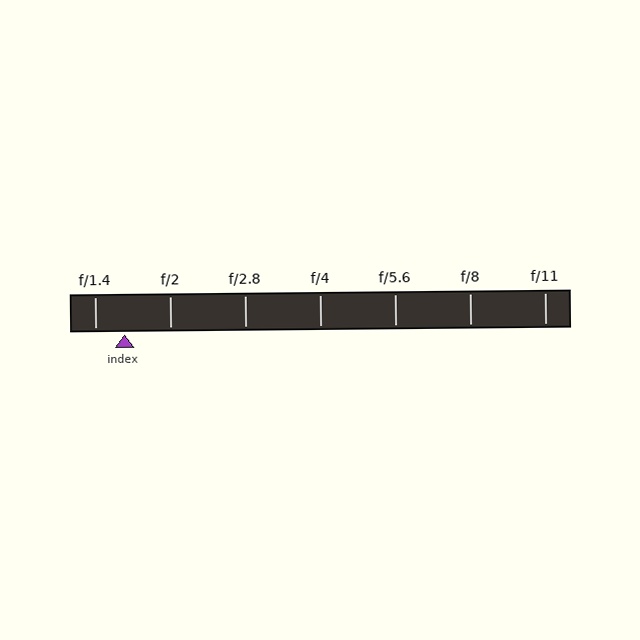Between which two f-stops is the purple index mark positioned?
The index mark is between f/1.4 and f/2.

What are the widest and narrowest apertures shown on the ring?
The widest aperture shown is f/1.4 and the narrowest is f/11.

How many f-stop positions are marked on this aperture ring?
There are 7 f-stop positions marked.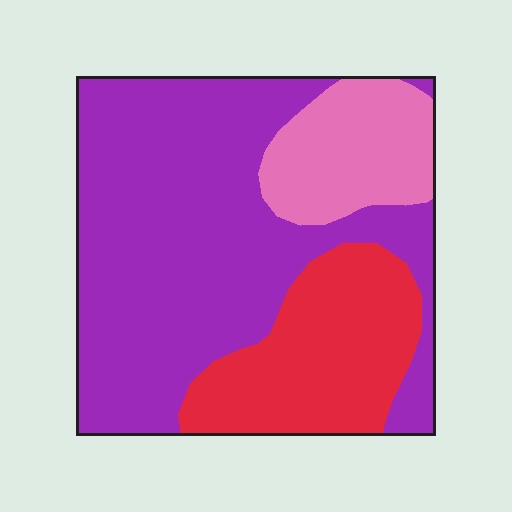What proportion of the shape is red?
Red covers 24% of the shape.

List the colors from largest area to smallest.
From largest to smallest: purple, red, pink.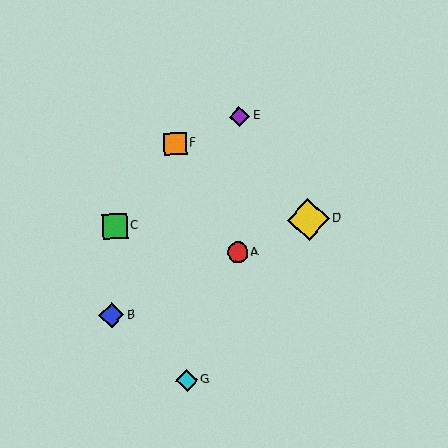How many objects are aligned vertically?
2 objects (F, G) are aligned vertically.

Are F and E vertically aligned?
No, F is at x≈175 and E is at x≈239.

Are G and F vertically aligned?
Yes, both are at x≈187.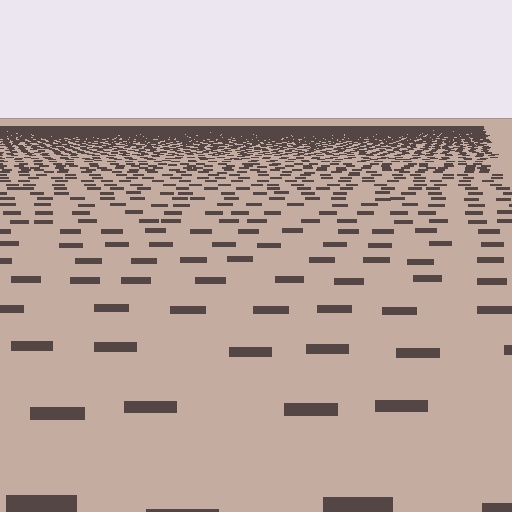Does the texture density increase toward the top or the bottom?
Density increases toward the top.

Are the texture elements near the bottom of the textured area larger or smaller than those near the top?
Larger. Near the bottom, elements are closer to the viewer and appear at a bigger on-screen size.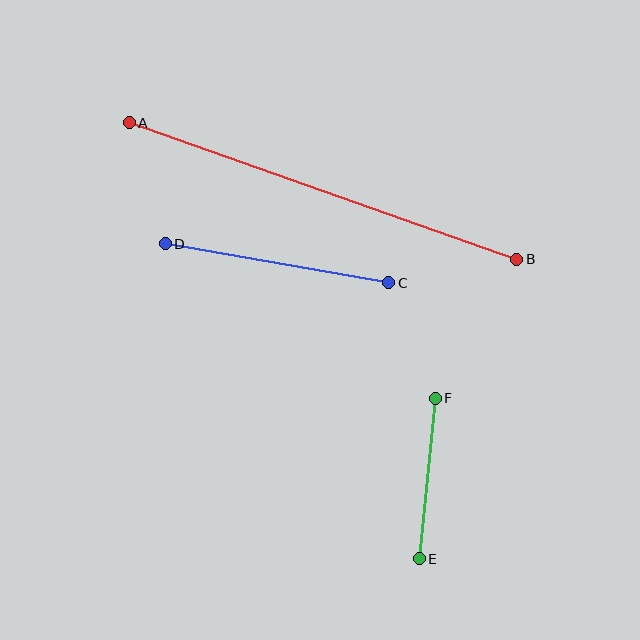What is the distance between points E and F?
The distance is approximately 161 pixels.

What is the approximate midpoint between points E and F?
The midpoint is at approximately (427, 479) pixels.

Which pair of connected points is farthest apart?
Points A and B are farthest apart.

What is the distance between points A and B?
The distance is approximately 411 pixels.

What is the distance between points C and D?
The distance is approximately 227 pixels.